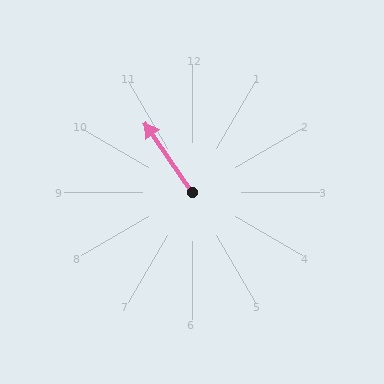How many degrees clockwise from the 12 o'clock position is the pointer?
Approximately 326 degrees.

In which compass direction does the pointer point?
Northwest.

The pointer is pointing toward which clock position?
Roughly 11 o'clock.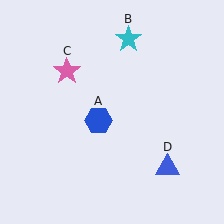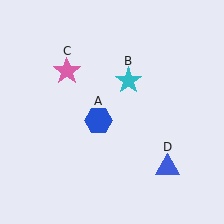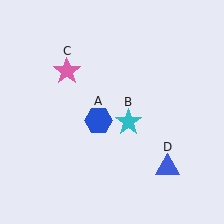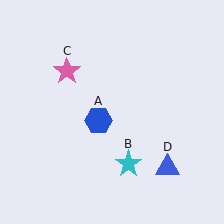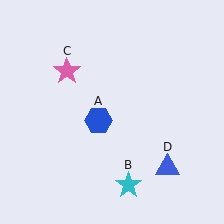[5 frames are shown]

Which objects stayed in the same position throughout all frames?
Blue hexagon (object A) and pink star (object C) and blue triangle (object D) remained stationary.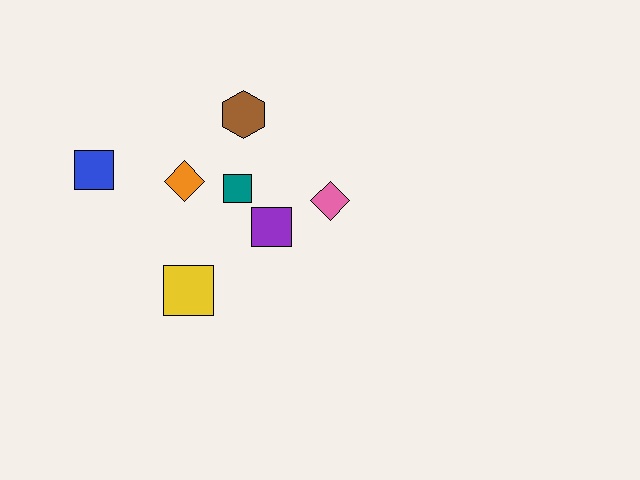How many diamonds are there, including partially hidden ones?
There are 2 diamonds.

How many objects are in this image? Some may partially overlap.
There are 7 objects.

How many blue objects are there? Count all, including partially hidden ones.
There is 1 blue object.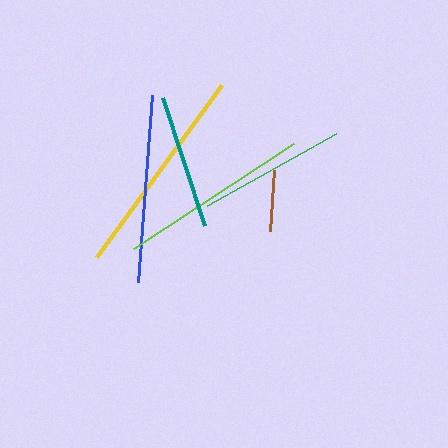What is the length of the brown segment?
The brown segment is approximately 61 pixels long.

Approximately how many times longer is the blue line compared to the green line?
The blue line is approximately 1.3 times the length of the green line.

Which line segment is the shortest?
The brown line is the shortest at approximately 61 pixels.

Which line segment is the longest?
The yellow line is the longest at approximately 212 pixels.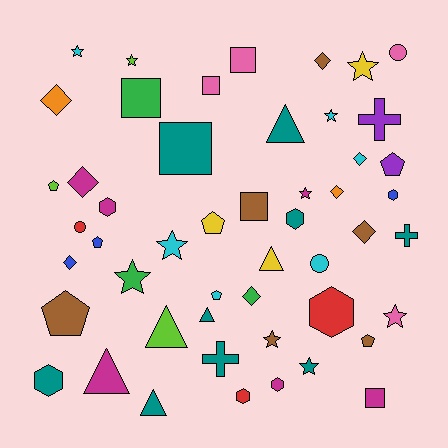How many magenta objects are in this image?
There are 6 magenta objects.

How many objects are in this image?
There are 50 objects.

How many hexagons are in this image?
There are 7 hexagons.